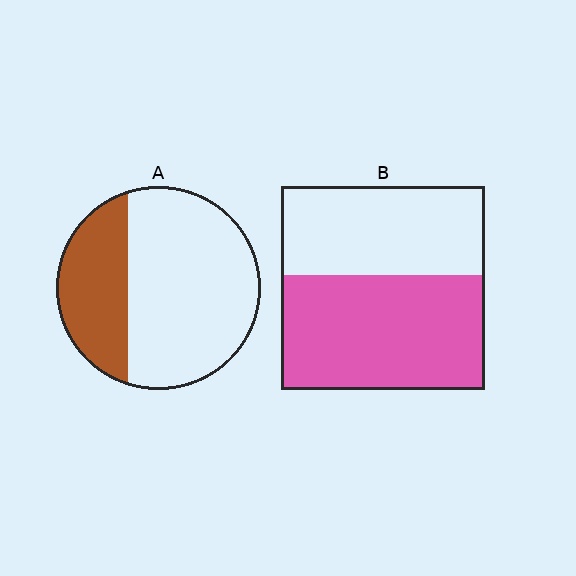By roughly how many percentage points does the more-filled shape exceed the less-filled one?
By roughly 25 percentage points (B over A).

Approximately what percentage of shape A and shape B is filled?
A is approximately 30% and B is approximately 55%.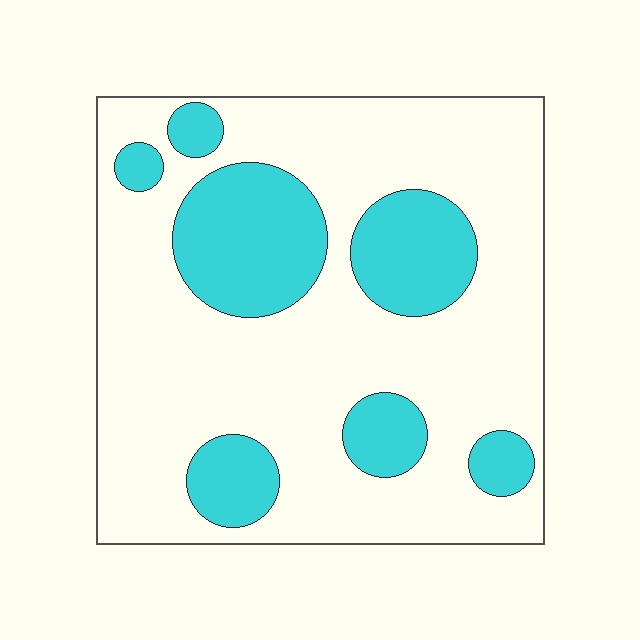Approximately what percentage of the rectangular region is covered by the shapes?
Approximately 25%.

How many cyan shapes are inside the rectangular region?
7.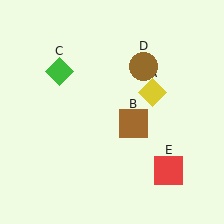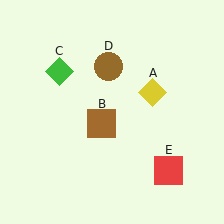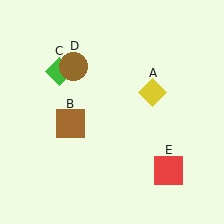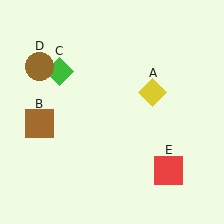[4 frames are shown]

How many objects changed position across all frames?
2 objects changed position: brown square (object B), brown circle (object D).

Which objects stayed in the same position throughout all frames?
Yellow diamond (object A) and green diamond (object C) and red square (object E) remained stationary.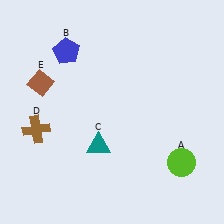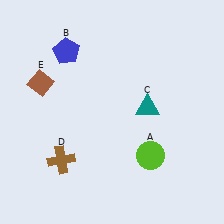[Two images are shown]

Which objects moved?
The objects that moved are: the lime circle (A), the teal triangle (C), the brown cross (D).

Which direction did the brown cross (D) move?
The brown cross (D) moved down.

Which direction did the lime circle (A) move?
The lime circle (A) moved left.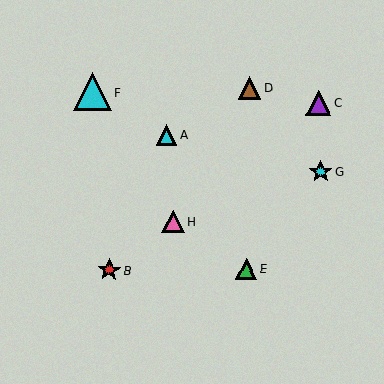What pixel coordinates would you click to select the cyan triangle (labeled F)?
Click at (92, 92) to select the cyan triangle F.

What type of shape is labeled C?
Shape C is a purple triangle.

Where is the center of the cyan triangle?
The center of the cyan triangle is at (92, 92).